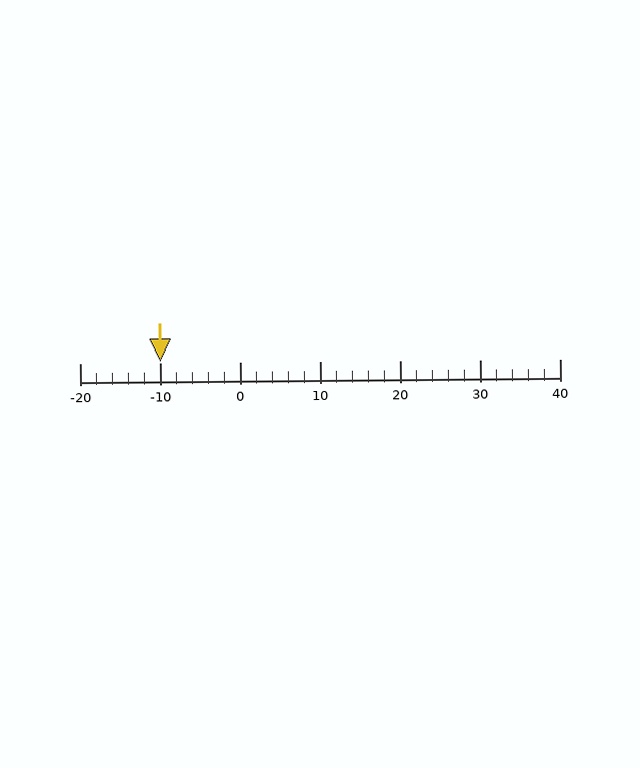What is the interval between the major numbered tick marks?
The major tick marks are spaced 10 units apart.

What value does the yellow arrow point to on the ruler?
The yellow arrow points to approximately -10.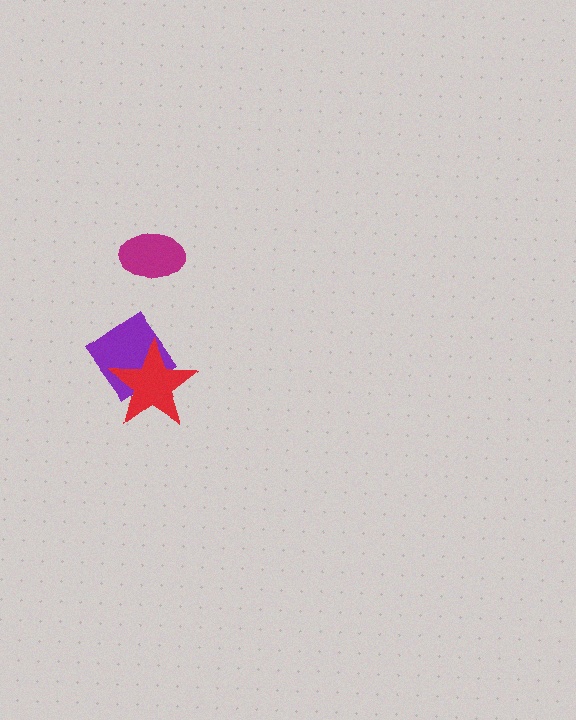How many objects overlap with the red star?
1 object overlaps with the red star.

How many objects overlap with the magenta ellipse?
0 objects overlap with the magenta ellipse.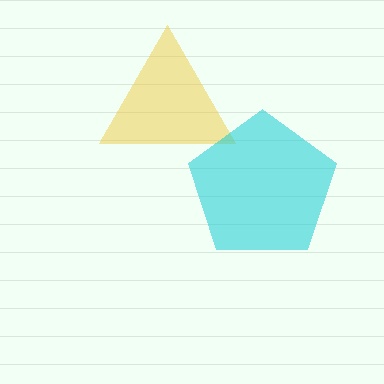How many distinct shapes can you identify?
There are 2 distinct shapes: a yellow triangle, a cyan pentagon.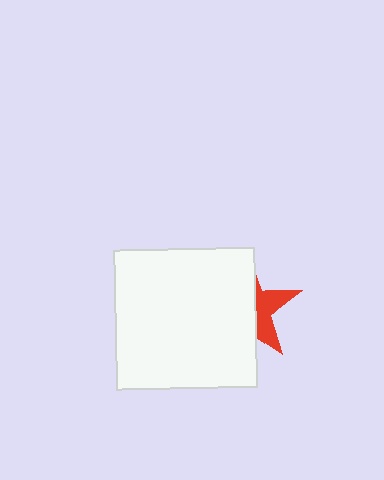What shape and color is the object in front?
The object in front is a white square.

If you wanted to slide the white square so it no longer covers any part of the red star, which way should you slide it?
Slide it left — that is the most direct way to separate the two shapes.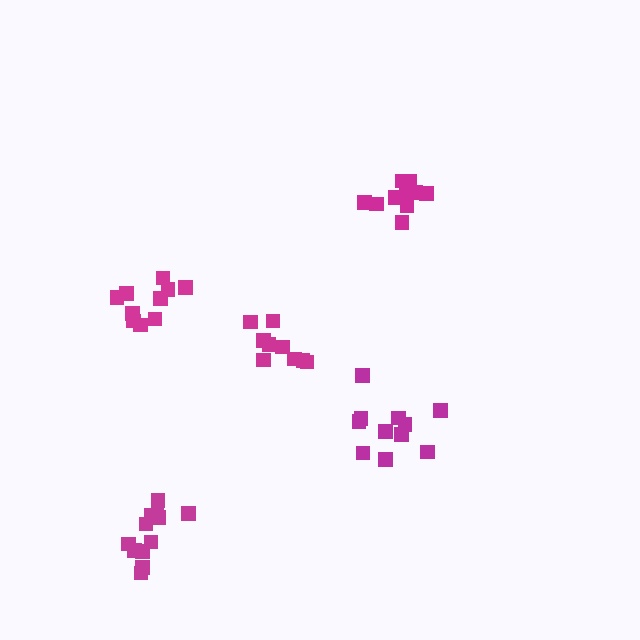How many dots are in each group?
Group 1: 10 dots, Group 2: 10 dots, Group 3: 11 dots, Group 4: 9 dots, Group 5: 12 dots (52 total).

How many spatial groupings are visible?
There are 5 spatial groupings.